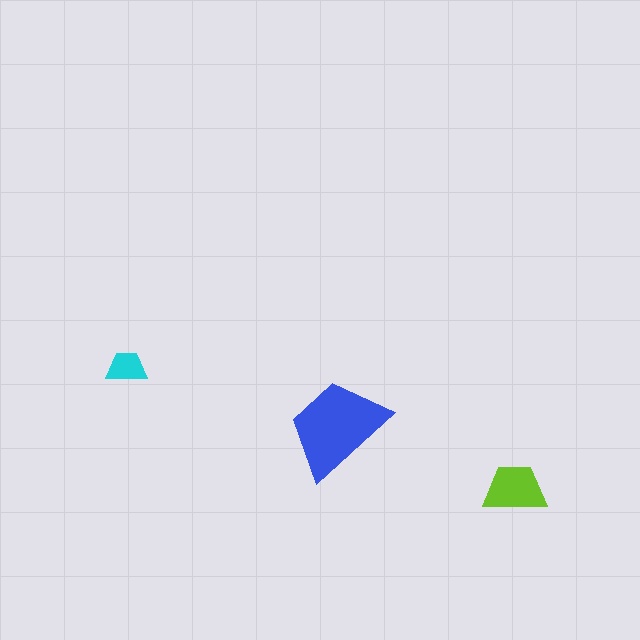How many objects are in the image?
There are 3 objects in the image.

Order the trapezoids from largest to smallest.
the blue one, the lime one, the cyan one.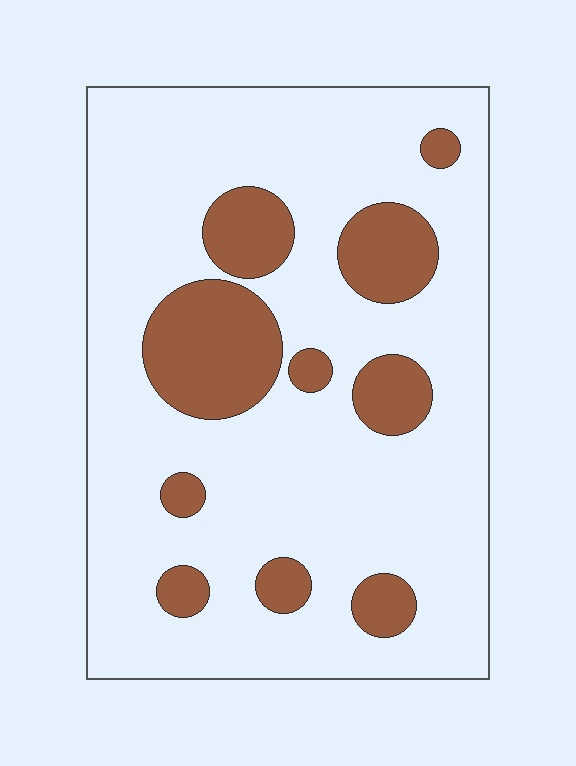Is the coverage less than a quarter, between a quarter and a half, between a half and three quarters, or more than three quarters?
Less than a quarter.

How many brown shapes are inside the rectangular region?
10.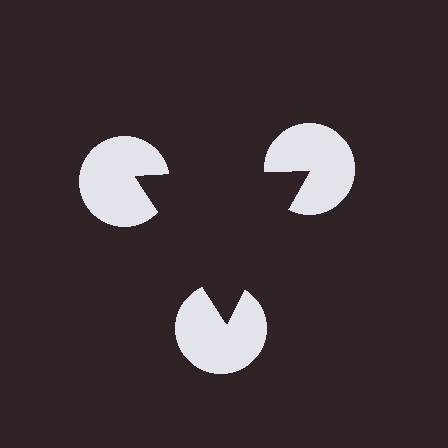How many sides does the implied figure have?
3 sides.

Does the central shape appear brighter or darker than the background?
It typically appears slightly darker than the background, even though no actual brightness change is drawn.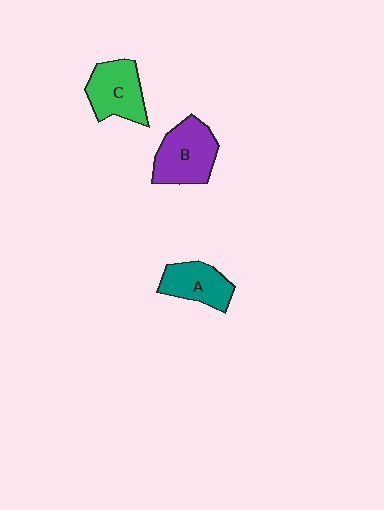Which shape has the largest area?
Shape B (purple).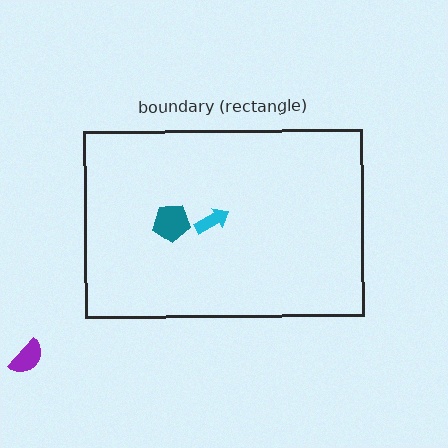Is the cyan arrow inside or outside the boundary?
Inside.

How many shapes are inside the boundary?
2 inside, 1 outside.